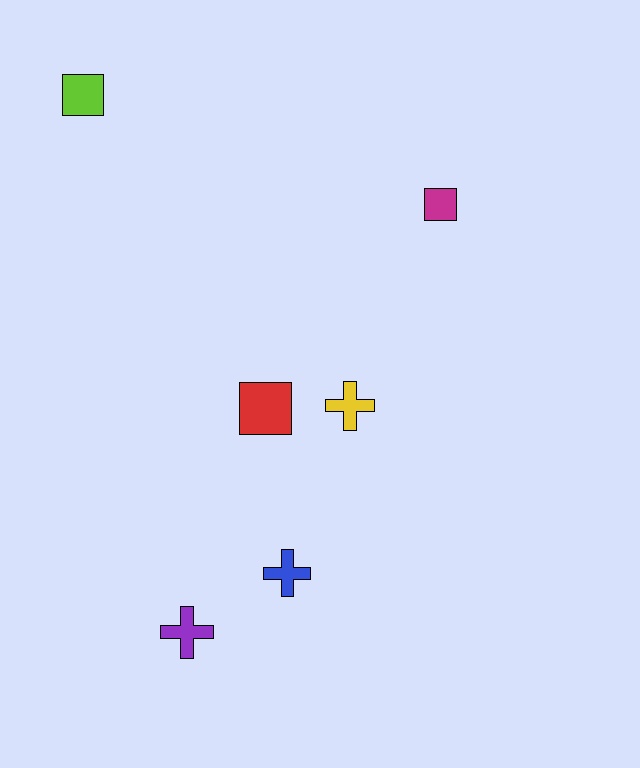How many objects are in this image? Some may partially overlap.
There are 6 objects.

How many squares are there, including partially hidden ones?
There are 3 squares.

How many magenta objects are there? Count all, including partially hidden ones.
There is 1 magenta object.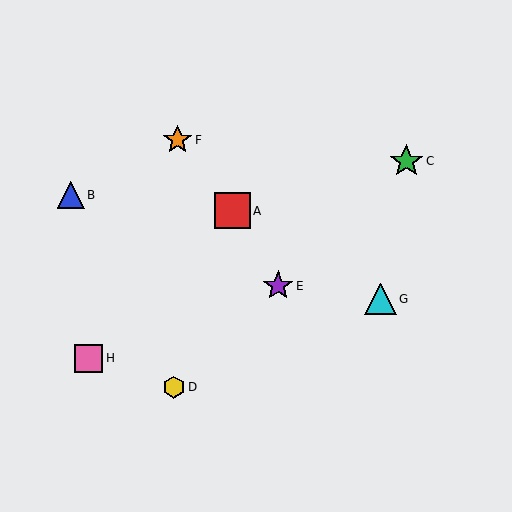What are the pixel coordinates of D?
Object D is at (174, 387).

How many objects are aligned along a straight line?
3 objects (C, D, E) are aligned along a straight line.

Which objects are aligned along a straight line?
Objects C, D, E are aligned along a straight line.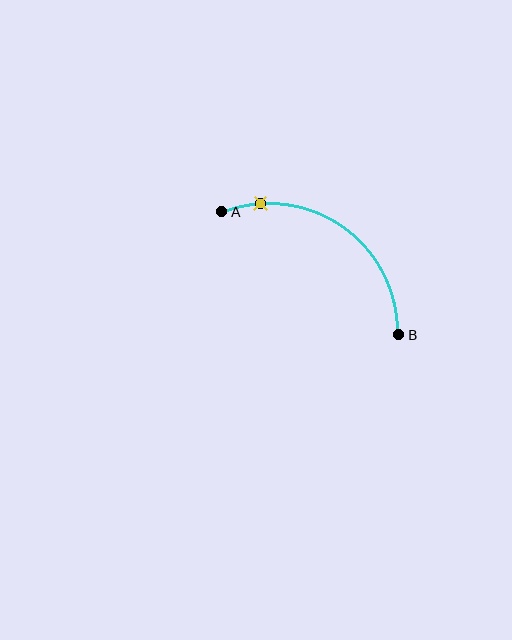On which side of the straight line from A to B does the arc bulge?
The arc bulges above and to the right of the straight line connecting A and B.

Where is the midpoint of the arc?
The arc midpoint is the point on the curve farthest from the straight line joining A and B. It sits above and to the right of that line.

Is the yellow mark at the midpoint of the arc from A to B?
No. The yellow mark lies on the arc but is closer to endpoint A. The arc midpoint would be at the point on the curve equidistant along the arc from both A and B.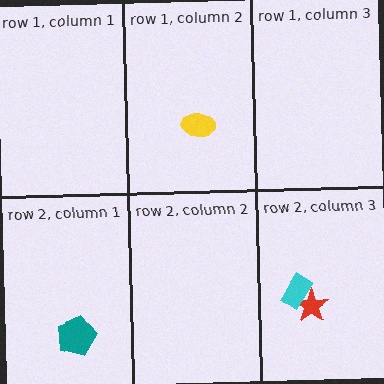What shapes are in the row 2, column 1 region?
The teal pentagon.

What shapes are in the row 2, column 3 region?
The red star, the cyan rectangle.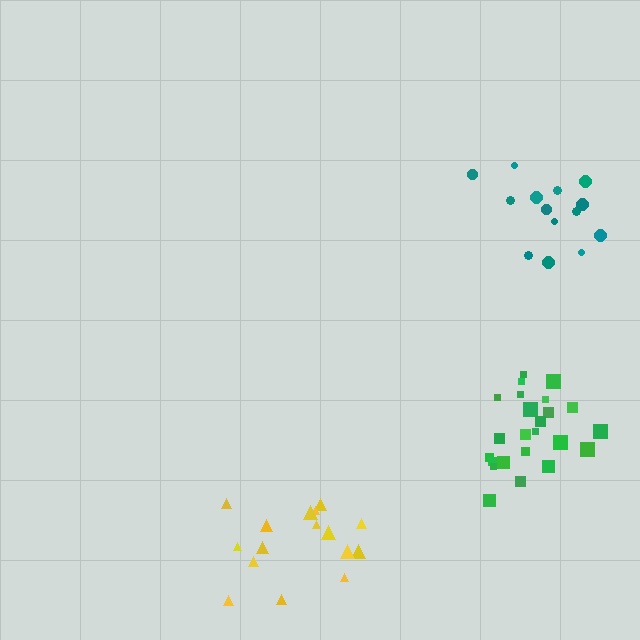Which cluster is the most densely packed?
Green.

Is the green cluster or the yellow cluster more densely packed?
Green.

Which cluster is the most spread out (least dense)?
Teal.